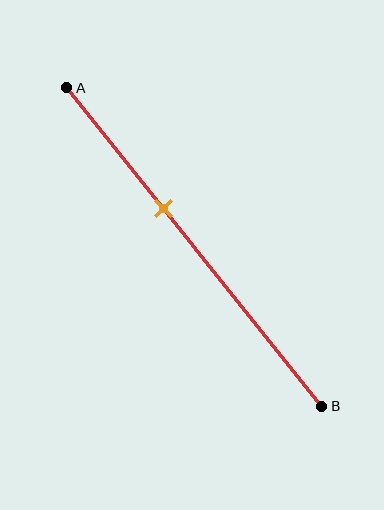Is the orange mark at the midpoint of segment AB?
No, the mark is at about 40% from A, not at the 50% midpoint.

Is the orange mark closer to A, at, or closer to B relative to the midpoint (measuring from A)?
The orange mark is closer to point A than the midpoint of segment AB.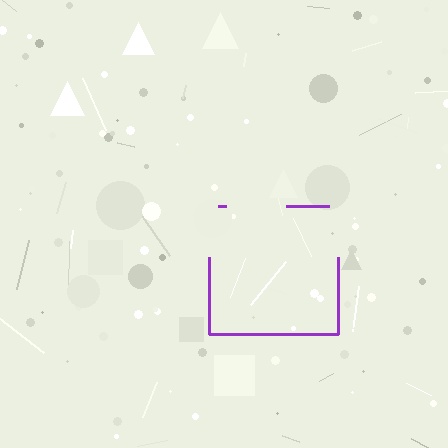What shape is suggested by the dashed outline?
The dashed outline suggests a square.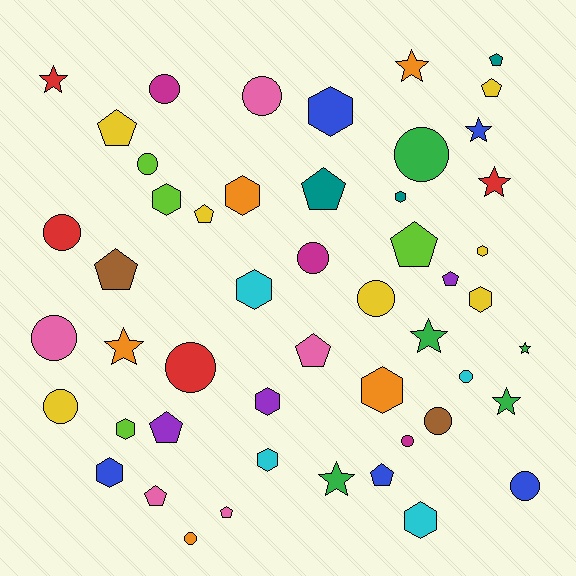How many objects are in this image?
There are 50 objects.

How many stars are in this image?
There are 9 stars.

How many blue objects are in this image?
There are 5 blue objects.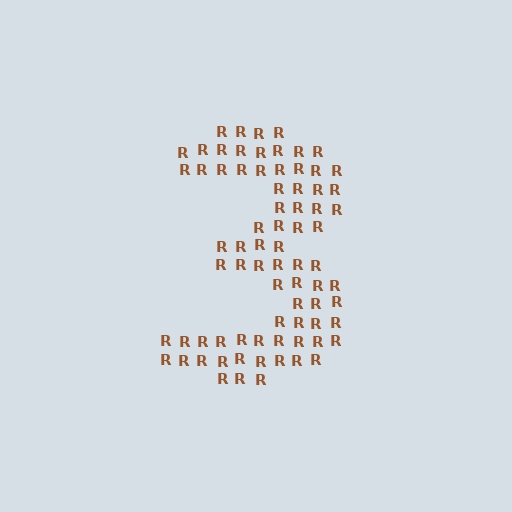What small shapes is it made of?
It is made of small letter R's.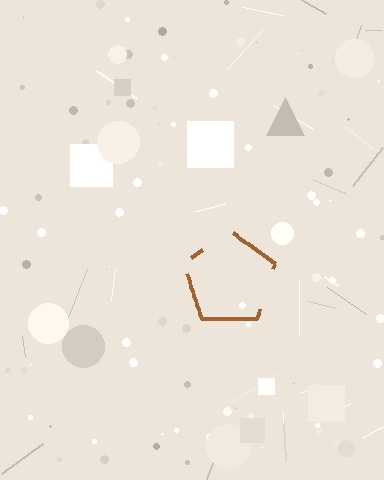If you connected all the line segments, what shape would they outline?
They would outline a pentagon.